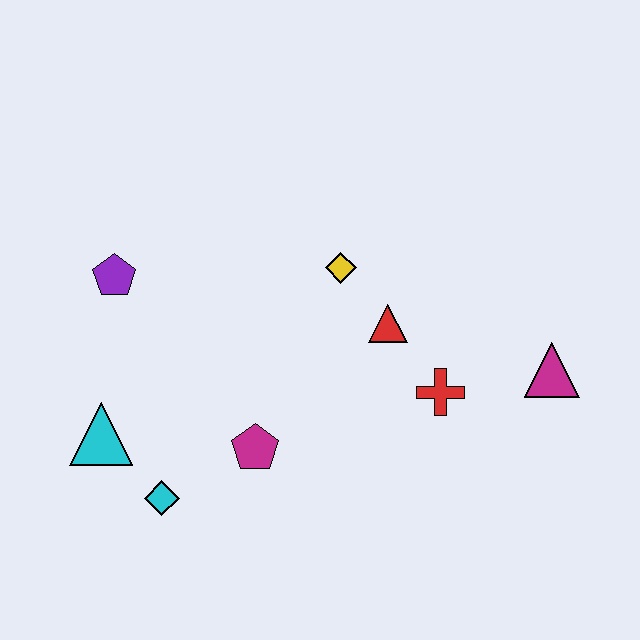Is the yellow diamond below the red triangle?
No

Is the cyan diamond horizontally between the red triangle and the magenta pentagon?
No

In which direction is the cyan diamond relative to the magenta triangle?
The cyan diamond is to the left of the magenta triangle.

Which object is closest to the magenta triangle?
The red cross is closest to the magenta triangle.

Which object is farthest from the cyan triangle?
The magenta triangle is farthest from the cyan triangle.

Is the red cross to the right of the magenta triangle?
No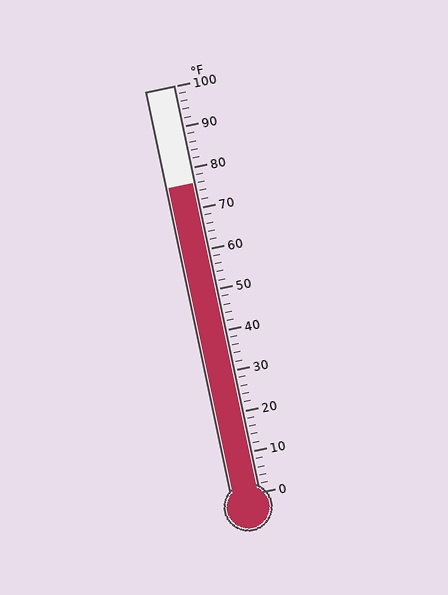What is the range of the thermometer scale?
The thermometer scale ranges from 0°F to 100°F.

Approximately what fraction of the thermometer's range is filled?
The thermometer is filled to approximately 75% of its range.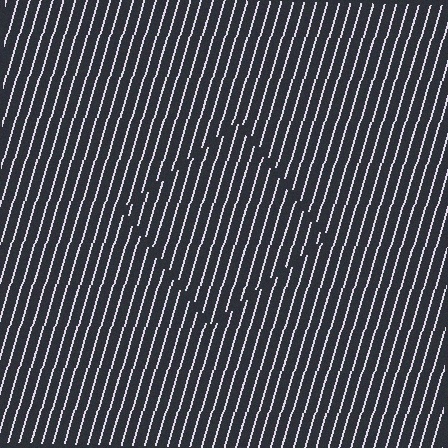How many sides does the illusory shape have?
4 sides — the line-ends trace a square.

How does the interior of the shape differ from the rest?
The interior of the shape contains the same grating, shifted by half a period — the contour is defined by the phase discontinuity where line-ends from the inner and outer gratings abut.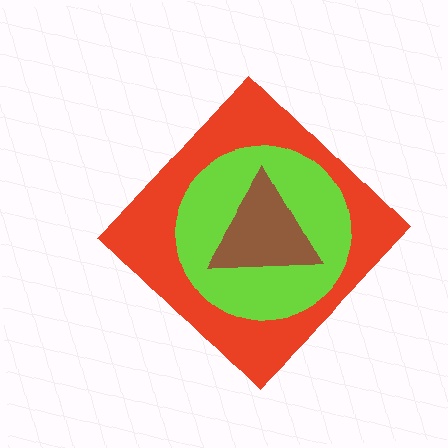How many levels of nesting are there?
3.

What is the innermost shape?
The brown triangle.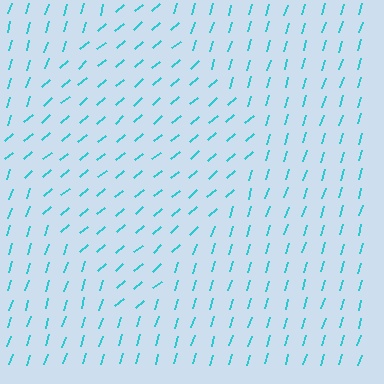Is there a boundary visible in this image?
Yes, there is a texture boundary formed by a change in line orientation.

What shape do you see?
I see a diamond.